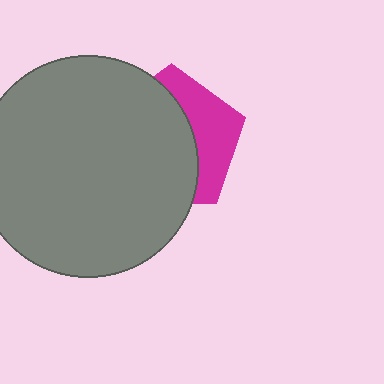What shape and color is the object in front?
The object in front is a gray circle.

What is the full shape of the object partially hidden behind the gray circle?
The partially hidden object is a magenta pentagon.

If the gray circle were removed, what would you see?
You would see the complete magenta pentagon.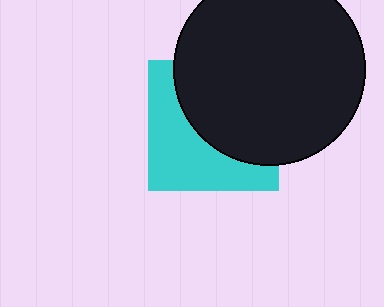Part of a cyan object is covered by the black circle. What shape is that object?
It is a square.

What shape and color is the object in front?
The object in front is a black circle.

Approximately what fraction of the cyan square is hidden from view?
Roughly 54% of the cyan square is hidden behind the black circle.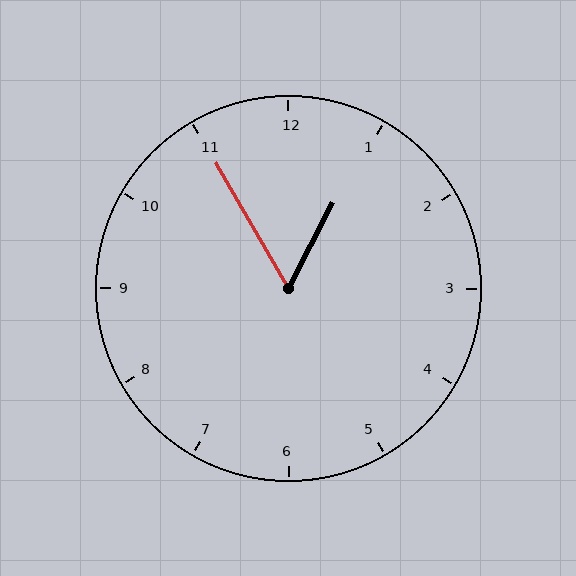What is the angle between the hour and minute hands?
Approximately 58 degrees.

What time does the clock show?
12:55.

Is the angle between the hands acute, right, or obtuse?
It is acute.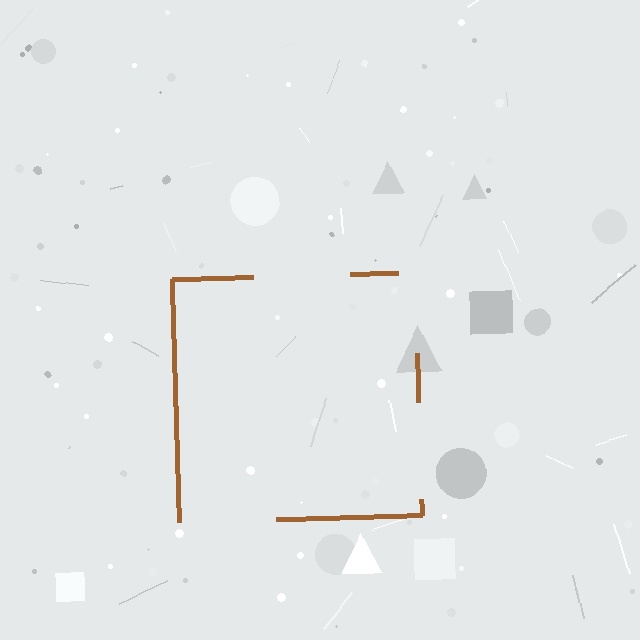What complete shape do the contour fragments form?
The contour fragments form a square.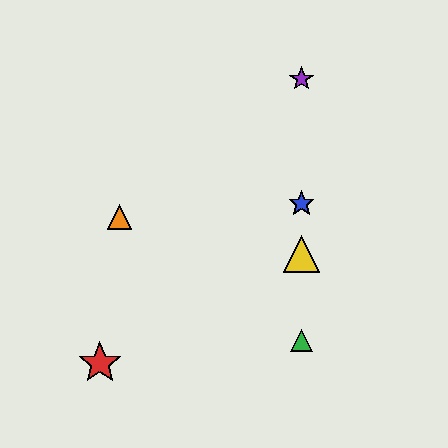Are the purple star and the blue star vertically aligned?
Yes, both are at x≈302.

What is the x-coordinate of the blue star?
The blue star is at x≈302.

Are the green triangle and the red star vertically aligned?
No, the green triangle is at x≈302 and the red star is at x≈100.